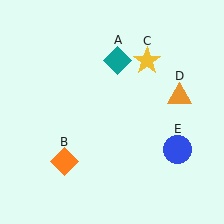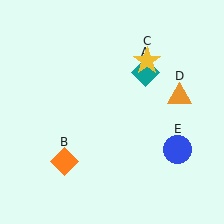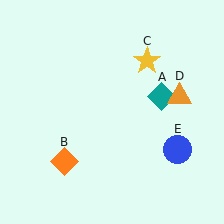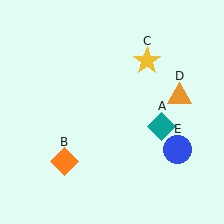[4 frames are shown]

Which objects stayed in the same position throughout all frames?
Orange diamond (object B) and yellow star (object C) and orange triangle (object D) and blue circle (object E) remained stationary.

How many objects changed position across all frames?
1 object changed position: teal diamond (object A).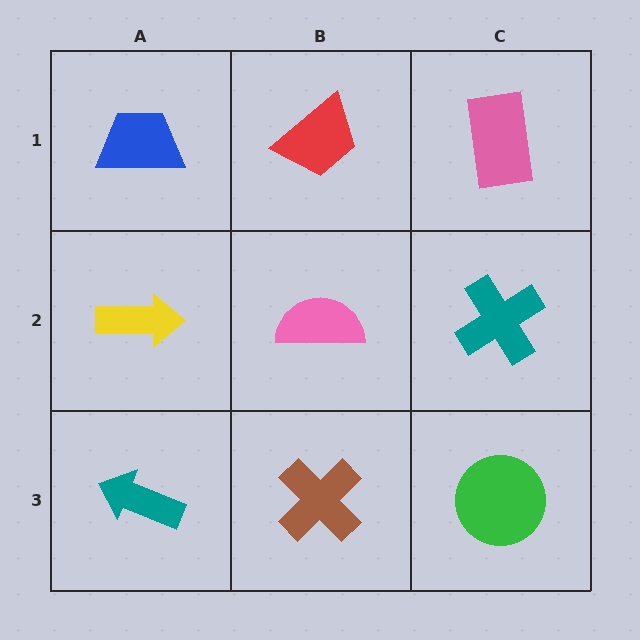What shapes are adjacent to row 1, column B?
A pink semicircle (row 2, column B), a blue trapezoid (row 1, column A), a pink rectangle (row 1, column C).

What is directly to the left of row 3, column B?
A teal arrow.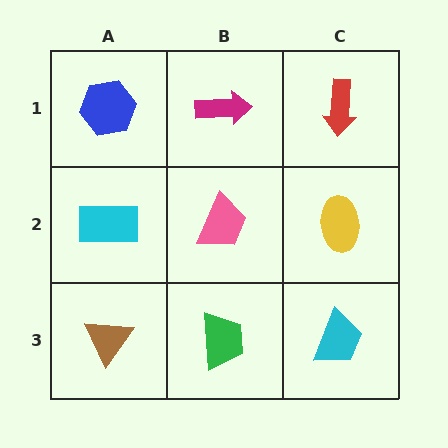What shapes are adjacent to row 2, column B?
A magenta arrow (row 1, column B), a green trapezoid (row 3, column B), a cyan rectangle (row 2, column A), a yellow ellipse (row 2, column C).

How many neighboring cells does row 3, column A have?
2.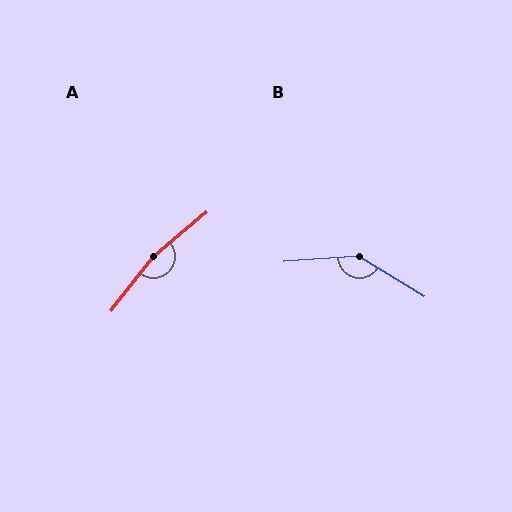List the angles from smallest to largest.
B (145°), A (168°).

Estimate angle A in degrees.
Approximately 168 degrees.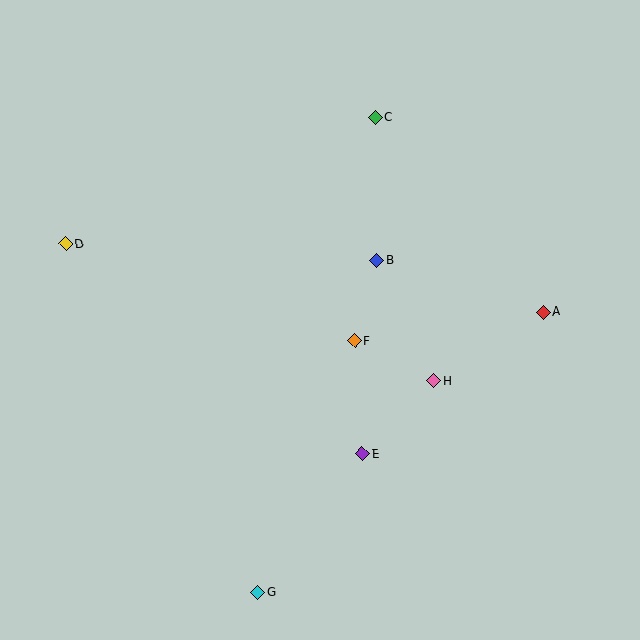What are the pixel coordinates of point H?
Point H is at (434, 381).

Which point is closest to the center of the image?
Point F at (355, 341) is closest to the center.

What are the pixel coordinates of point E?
Point E is at (362, 454).